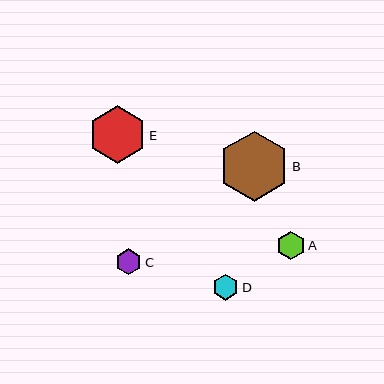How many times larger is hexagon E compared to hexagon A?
Hexagon E is approximately 2.0 times the size of hexagon A.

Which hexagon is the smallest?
Hexagon D is the smallest with a size of approximately 26 pixels.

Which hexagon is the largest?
Hexagon B is the largest with a size of approximately 70 pixels.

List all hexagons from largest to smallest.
From largest to smallest: B, E, A, C, D.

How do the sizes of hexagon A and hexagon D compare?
Hexagon A and hexagon D are approximately the same size.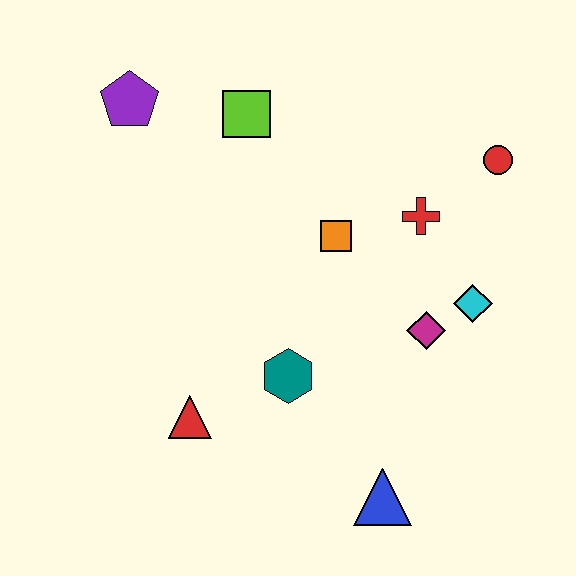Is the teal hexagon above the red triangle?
Yes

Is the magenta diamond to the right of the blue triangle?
Yes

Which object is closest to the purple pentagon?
The lime square is closest to the purple pentagon.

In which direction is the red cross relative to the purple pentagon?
The red cross is to the right of the purple pentagon.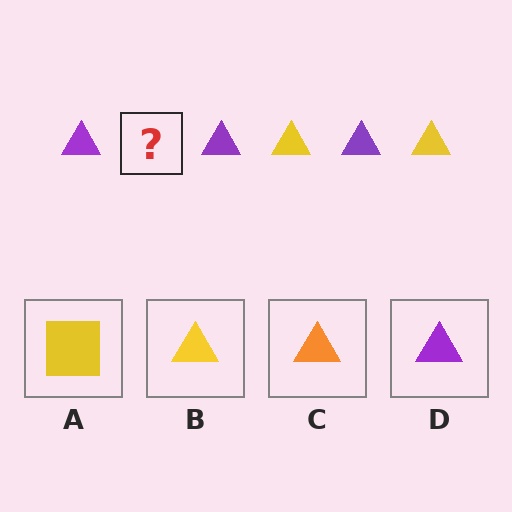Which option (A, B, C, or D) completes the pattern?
B.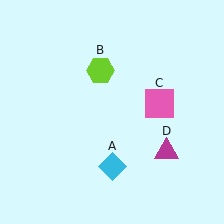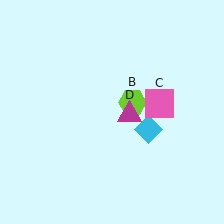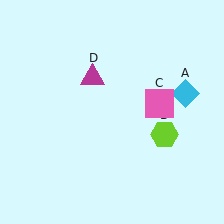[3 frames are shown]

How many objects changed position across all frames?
3 objects changed position: cyan diamond (object A), lime hexagon (object B), magenta triangle (object D).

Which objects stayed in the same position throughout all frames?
Pink square (object C) remained stationary.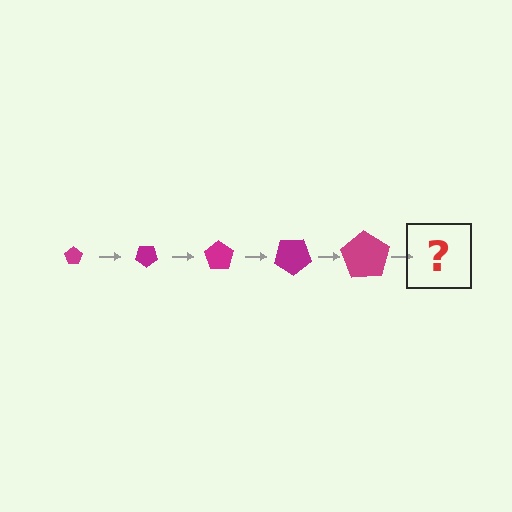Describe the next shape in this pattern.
It should be a pentagon, larger than the previous one and rotated 175 degrees from the start.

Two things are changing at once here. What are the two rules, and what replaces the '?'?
The two rules are that the pentagon grows larger each step and it rotates 35 degrees each step. The '?' should be a pentagon, larger than the previous one and rotated 175 degrees from the start.